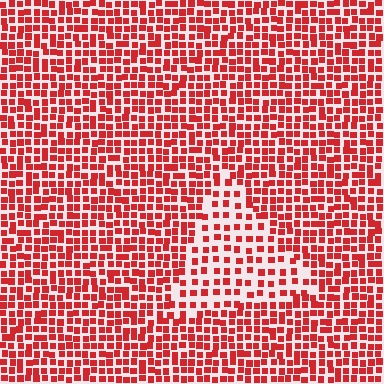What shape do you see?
I see a triangle.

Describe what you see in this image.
The image contains small red elements arranged at two different densities. A triangle-shaped region is visible where the elements are less densely packed than the surrounding area.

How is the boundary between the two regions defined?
The boundary is defined by a change in element density (approximately 1.8x ratio). All elements are the same color, size, and shape.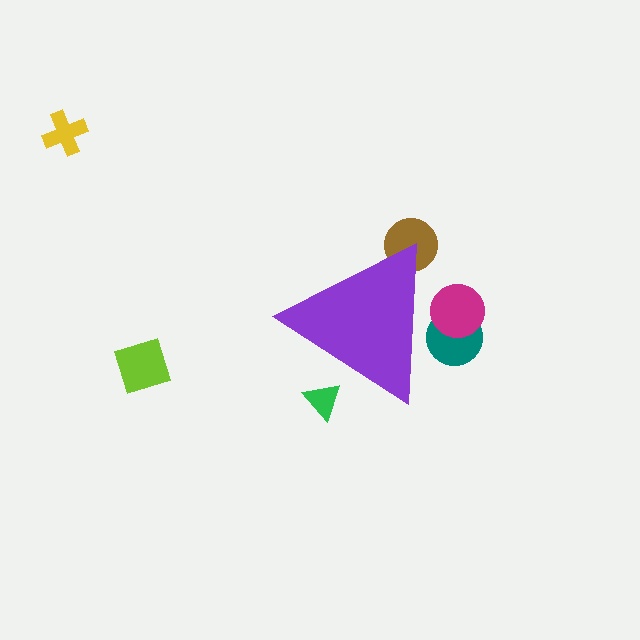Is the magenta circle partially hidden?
Yes, the magenta circle is partially hidden behind the purple triangle.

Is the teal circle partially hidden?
Yes, the teal circle is partially hidden behind the purple triangle.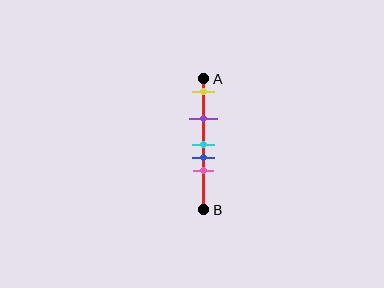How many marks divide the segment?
There are 5 marks dividing the segment.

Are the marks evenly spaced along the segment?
No, the marks are not evenly spaced.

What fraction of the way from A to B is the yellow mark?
The yellow mark is approximately 10% (0.1) of the way from A to B.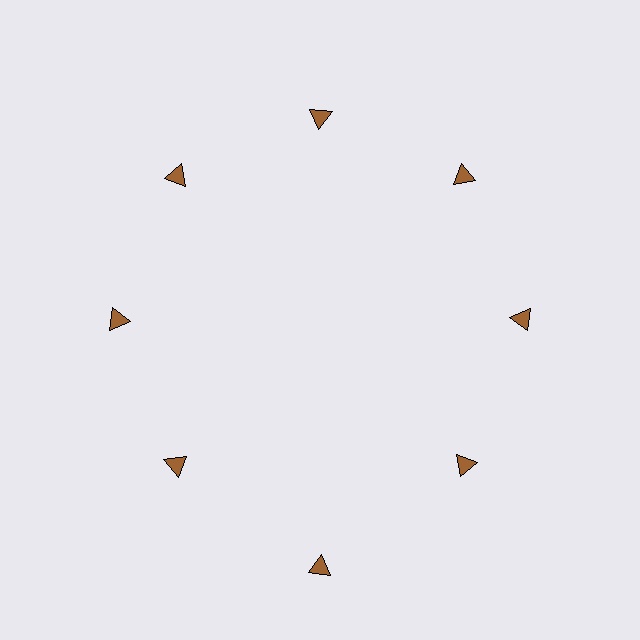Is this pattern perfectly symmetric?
No. The 8 brown triangles are arranged in a ring, but one element near the 6 o'clock position is pushed outward from the center, breaking the 8-fold rotational symmetry.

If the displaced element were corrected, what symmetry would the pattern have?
It would have 8-fold rotational symmetry — the pattern would map onto itself every 45 degrees.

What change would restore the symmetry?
The symmetry would be restored by moving it inward, back onto the ring so that all 8 triangles sit at equal angles and equal distance from the center.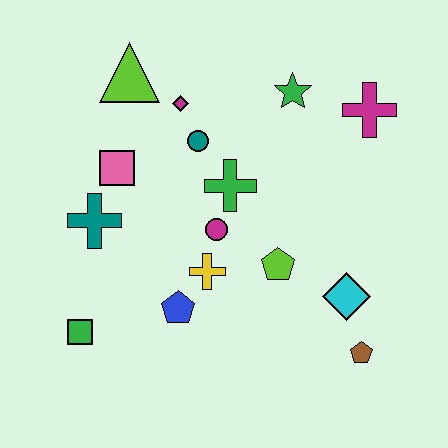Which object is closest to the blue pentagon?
The yellow cross is closest to the blue pentagon.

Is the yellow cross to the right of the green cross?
No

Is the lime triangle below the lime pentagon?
No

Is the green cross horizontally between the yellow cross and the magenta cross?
Yes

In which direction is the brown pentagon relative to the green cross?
The brown pentagon is below the green cross.